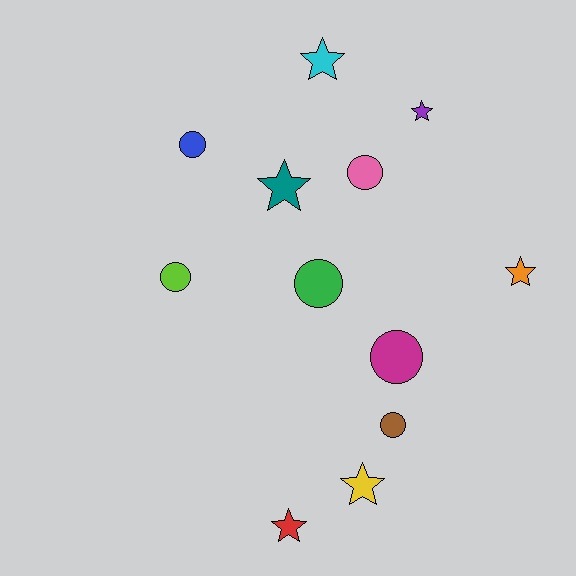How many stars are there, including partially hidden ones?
There are 6 stars.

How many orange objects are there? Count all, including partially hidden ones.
There is 1 orange object.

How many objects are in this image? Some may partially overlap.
There are 12 objects.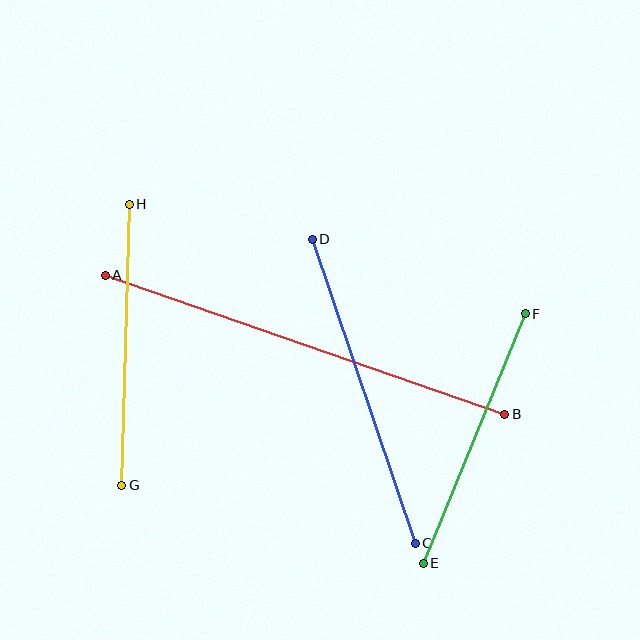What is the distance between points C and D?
The distance is approximately 321 pixels.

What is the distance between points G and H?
The distance is approximately 281 pixels.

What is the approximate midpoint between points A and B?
The midpoint is at approximately (305, 345) pixels.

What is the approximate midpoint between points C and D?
The midpoint is at approximately (364, 391) pixels.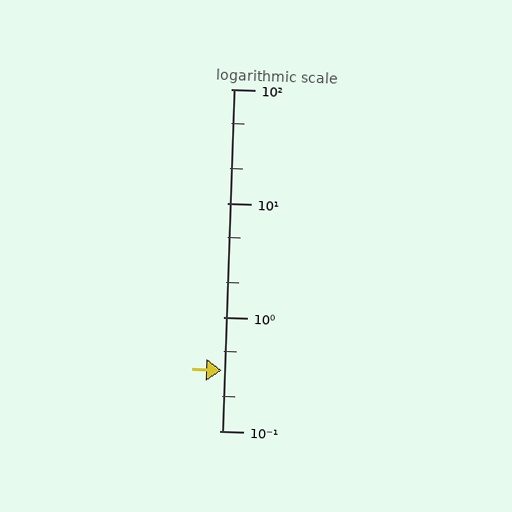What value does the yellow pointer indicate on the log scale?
The pointer indicates approximately 0.34.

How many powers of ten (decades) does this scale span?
The scale spans 3 decades, from 0.1 to 100.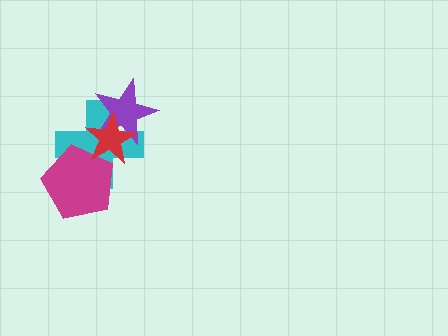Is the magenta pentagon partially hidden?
Yes, it is partially covered by another shape.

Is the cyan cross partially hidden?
Yes, it is partially covered by another shape.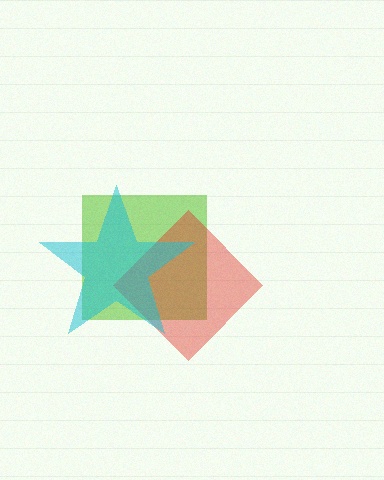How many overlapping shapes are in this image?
There are 3 overlapping shapes in the image.